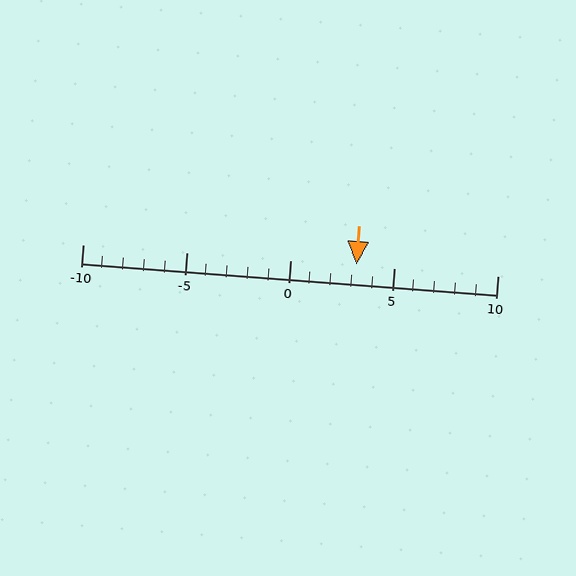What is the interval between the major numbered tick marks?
The major tick marks are spaced 5 units apart.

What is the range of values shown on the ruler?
The ruler shows values from -10 to 10.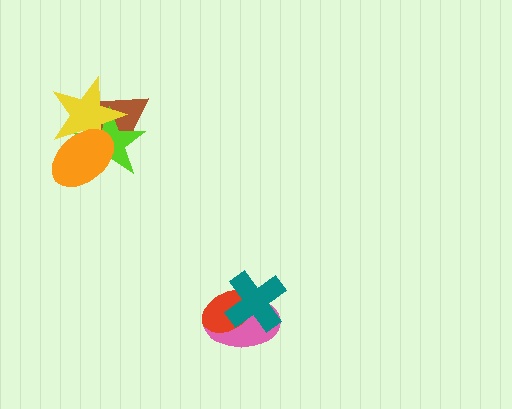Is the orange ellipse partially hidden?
No, no other shape covers it.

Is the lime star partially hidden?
Yes, it is partially covered by another shape.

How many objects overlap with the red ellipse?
2 objects overlap with the red ellipse.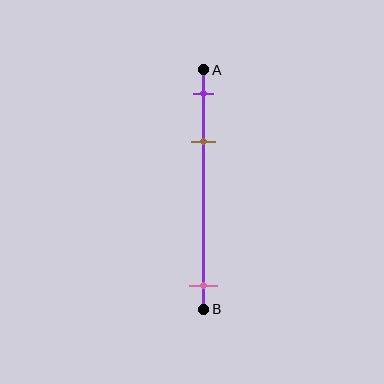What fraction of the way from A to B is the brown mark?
The brown mark is approximately 30% (0.3) of the way from A to B.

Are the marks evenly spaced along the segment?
No, the marks are not evenly spaced.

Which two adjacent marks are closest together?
The purple and brown marks are the closest adjacent pair.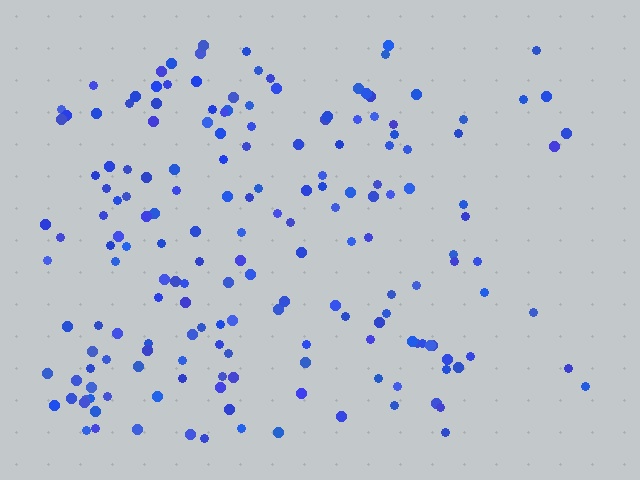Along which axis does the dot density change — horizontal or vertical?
Horizontal.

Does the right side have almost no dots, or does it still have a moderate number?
Still a moderate number, just noticeably fewer than the left.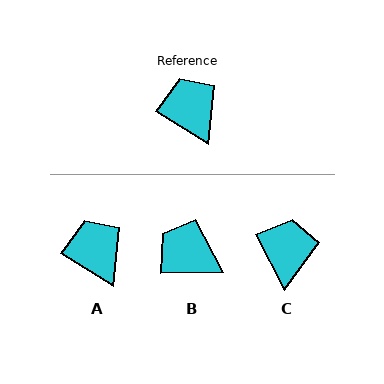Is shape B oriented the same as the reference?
No, it is off by about 34 degrees.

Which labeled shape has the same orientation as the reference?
A.